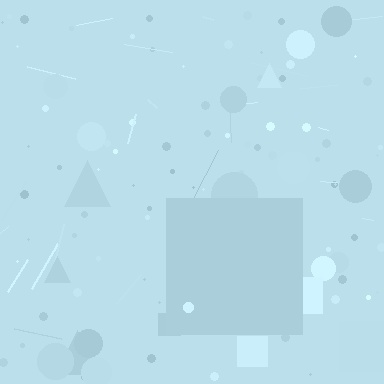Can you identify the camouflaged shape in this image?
The camouflaged shape is a square.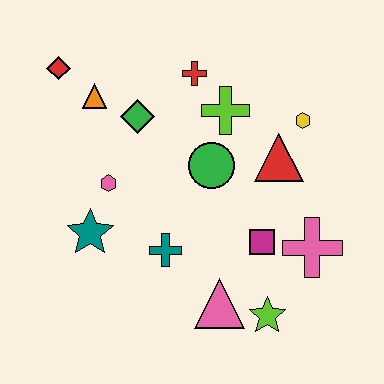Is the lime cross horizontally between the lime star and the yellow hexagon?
No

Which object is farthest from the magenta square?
The red diamond is farthest from the magenta square.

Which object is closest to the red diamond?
The orange triangle is closest to the red diamond.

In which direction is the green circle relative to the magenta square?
The green circle is above the magenta square.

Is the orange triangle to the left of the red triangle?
Yes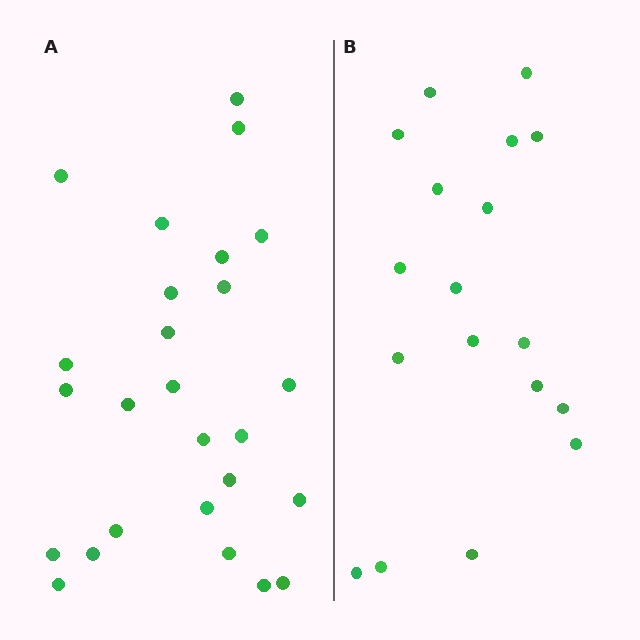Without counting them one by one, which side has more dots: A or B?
Region A (the left region) has more dots.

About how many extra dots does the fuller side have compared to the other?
Region A has roughly 8 or so more dots than region B.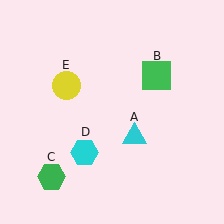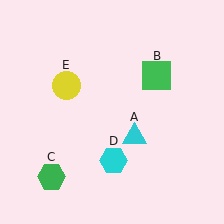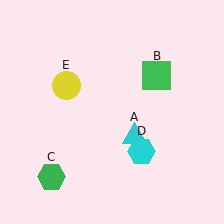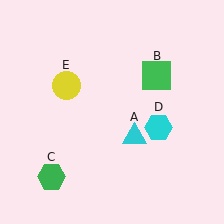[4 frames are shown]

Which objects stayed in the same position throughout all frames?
Cyan triangle (object A) and green square (object B) and green hexagon (object C) and yellow circle (object E) remained stationary.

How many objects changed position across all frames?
1 object changed position: cyan hexagon (object D).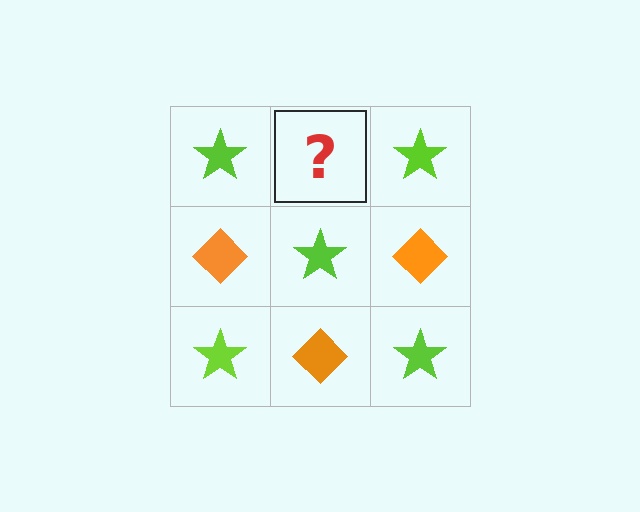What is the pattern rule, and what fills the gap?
The rule is that it alternates lime star and orange diamond in a checkerboard pattern. The gap should be filled with an orange diamond.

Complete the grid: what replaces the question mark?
The question mark should be replaced with an orange diamond.